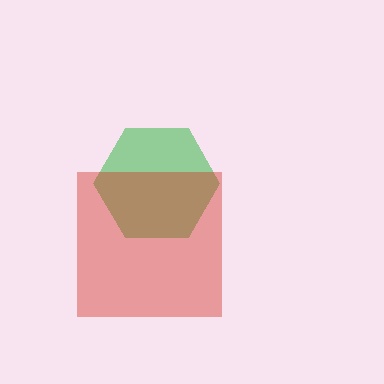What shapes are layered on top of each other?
The layered shapes are: a green hexagon, a red square.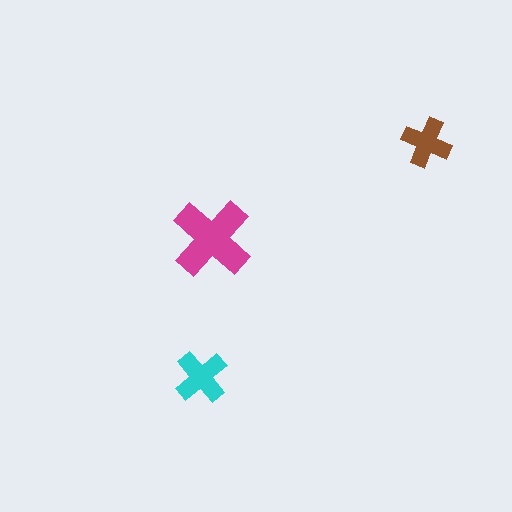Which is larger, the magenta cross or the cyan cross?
The magenta one.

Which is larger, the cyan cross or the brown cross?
The cyan one.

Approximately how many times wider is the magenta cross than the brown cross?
About 1.5 times wider.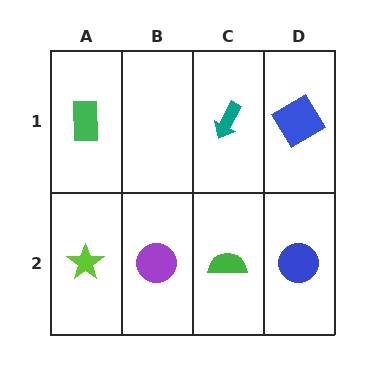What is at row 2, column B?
A purple circle.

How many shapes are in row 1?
3 shapes.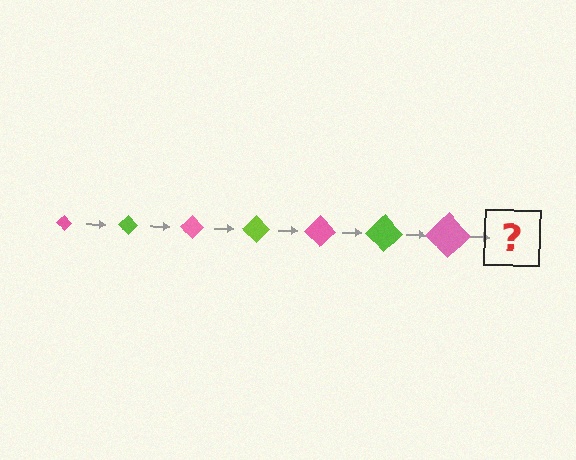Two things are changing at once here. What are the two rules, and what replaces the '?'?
The two rules are that the diamond grows larger each step and the color cycles through pink and lime. The '?' should be a lime diamond, larger than the previous one.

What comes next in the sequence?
The next element should be a lime diamond, larger than the previous one.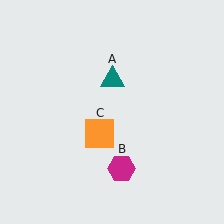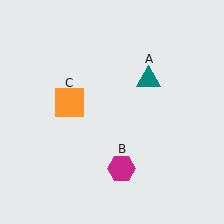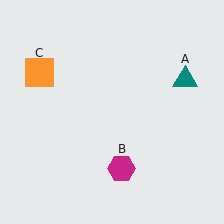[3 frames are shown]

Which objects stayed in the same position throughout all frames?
Magenta hexagon (object B) remained stationary.